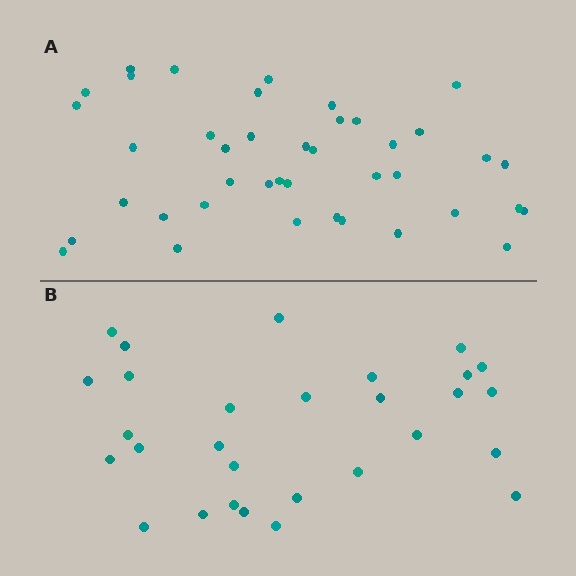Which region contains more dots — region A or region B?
Region A (the top region) has more dots.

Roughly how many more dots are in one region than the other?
Region A has roughly 12 or so more dots than region B.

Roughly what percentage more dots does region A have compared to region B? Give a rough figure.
About 40% more.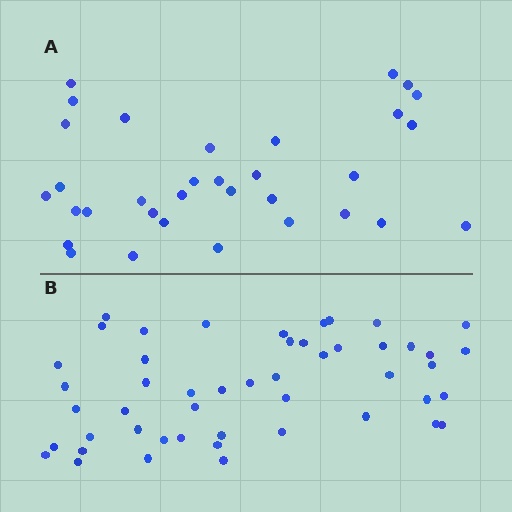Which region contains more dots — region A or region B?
Region B (the bottom region) has more dots.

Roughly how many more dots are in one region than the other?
Region B has approximately 15 more dots than region A.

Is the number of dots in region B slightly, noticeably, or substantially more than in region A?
Region B has substantially more. The ratio is roughly 1.5 to 1.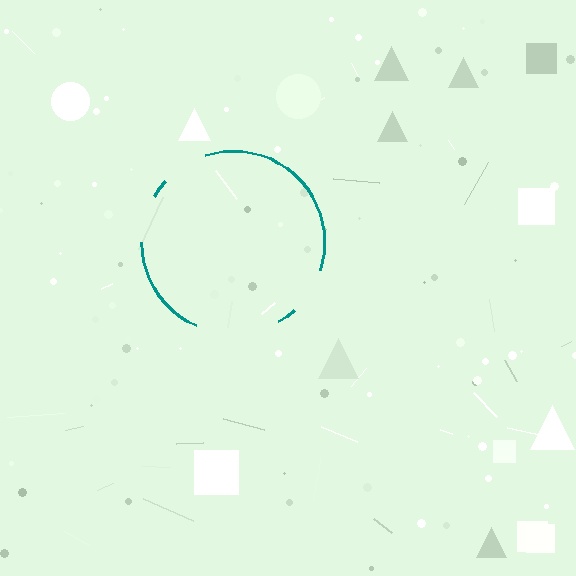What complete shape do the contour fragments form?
The contour fragments form a circle.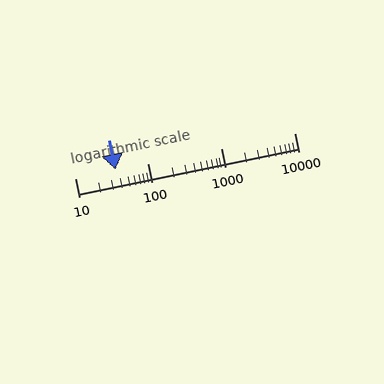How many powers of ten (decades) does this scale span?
The scale spans 3 decades, from 10 to 10000.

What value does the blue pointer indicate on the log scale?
The pointer indicates approximately 36.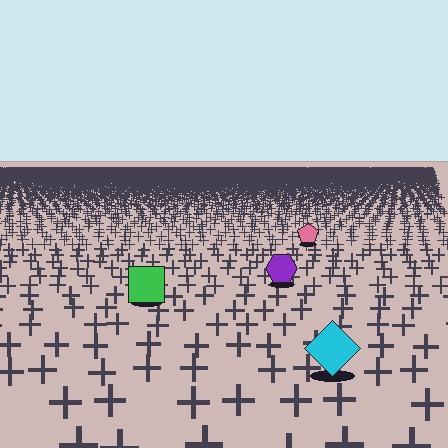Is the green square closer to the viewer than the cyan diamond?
No. The cyan diamond is closer — you can tell from the texture gradient: the ground texture is coarser near it.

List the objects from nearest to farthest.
From nearest to farthest: the cyan diamond, the green square, the purple hexagon, the pink pentagon.